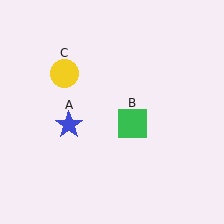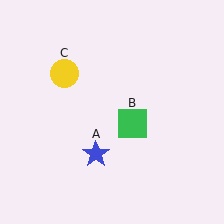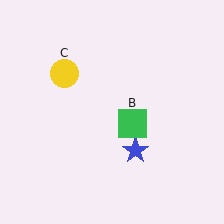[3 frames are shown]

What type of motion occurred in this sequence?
The blue star (object A) rotated counterclockwise around the center of the scene.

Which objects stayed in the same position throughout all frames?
Green square (object B) and yellow circle (object C) remained stationary.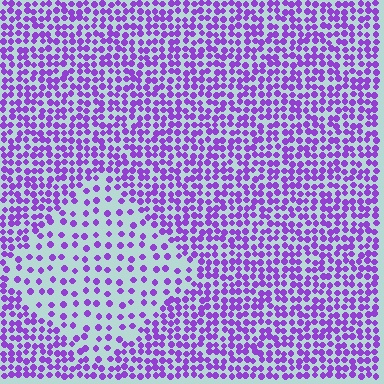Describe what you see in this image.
The image contains small purple elements arranged at two different densities. A diamond-shaped region is visible where the elements are less densely packed than the surrounding area.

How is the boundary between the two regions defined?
The boundary is defined by a change in element density (approximately 2.3x ratio). All elements are the same color, size, and shape.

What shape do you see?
I see a diamond.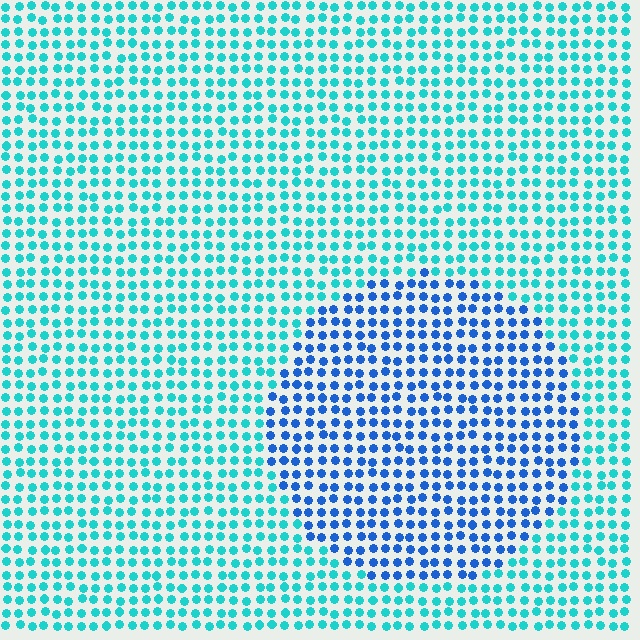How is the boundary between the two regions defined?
The boundary is defined purely by a slight shift in hue (about 40 degrees). Spacing, size, and orientation are identical on both sides.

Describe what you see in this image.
The image is filled with small cyan elements in a uniform arrangement. A circle-shaped region is visible where the elements are tinted to a slightly different hue, forming a subtle color boundary.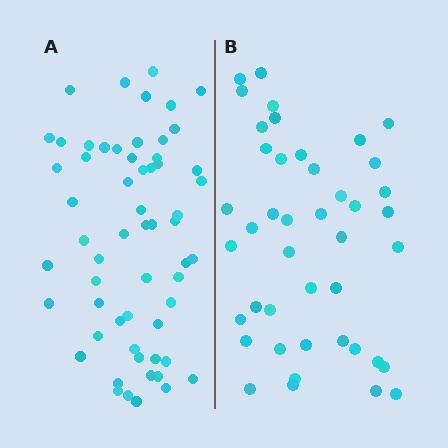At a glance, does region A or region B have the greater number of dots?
Region A (the left region) has more dots.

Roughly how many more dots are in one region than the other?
Region A has approximately 15 more dots than region B.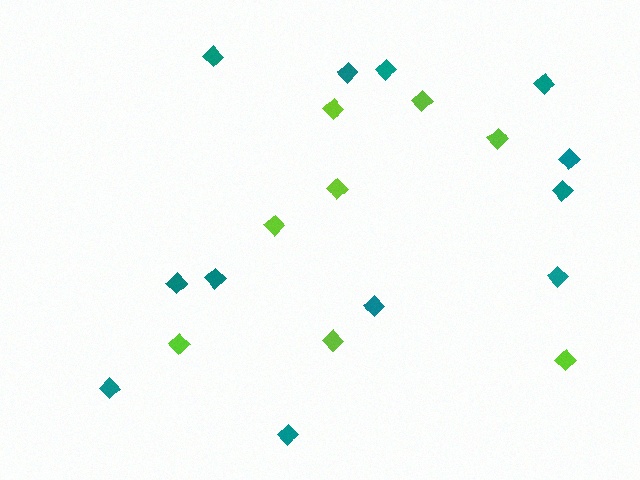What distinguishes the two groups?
There are 2 groups: one group of teal diamonds (12) and one group of lime diamonds (8).